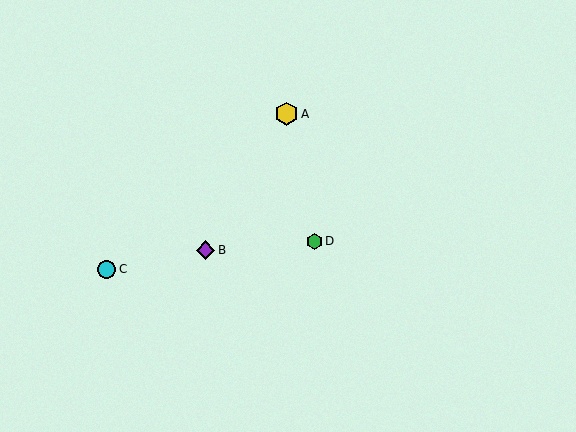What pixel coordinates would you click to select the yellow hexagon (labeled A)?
Click at (286, 114) to select the yellow hexagon A.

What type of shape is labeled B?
Shape B is a purple diamond.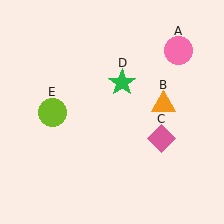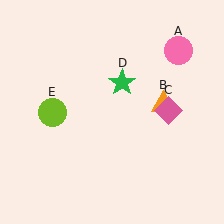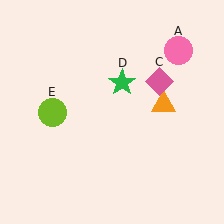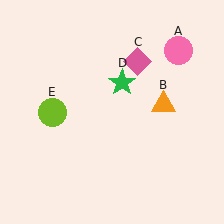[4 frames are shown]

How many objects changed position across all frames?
1 object changed position: pink diamond (object C).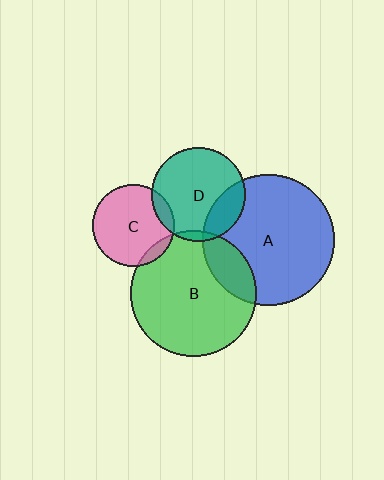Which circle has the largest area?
Circle A (blue).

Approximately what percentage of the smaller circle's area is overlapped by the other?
Approximately 5%.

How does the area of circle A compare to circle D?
Approximately 1.9 times.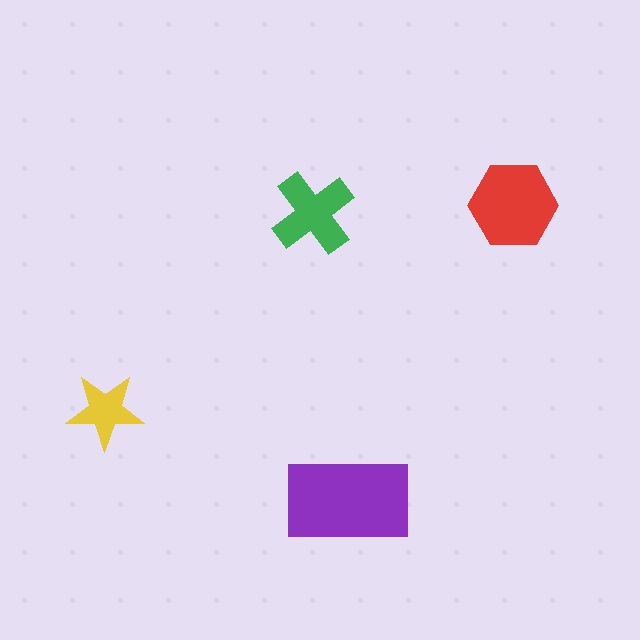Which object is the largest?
The purple rectangle.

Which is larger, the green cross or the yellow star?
The green cross.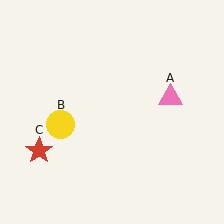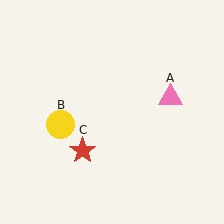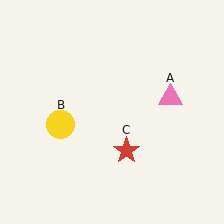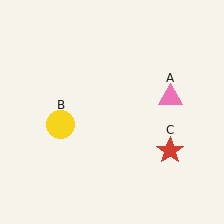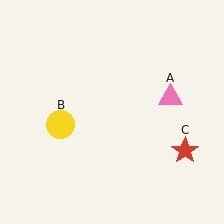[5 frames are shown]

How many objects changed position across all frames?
1 object changed position: red star (object C).